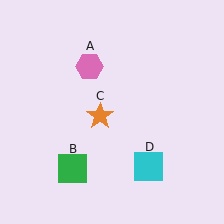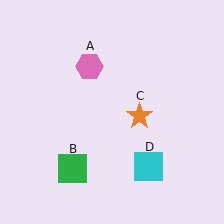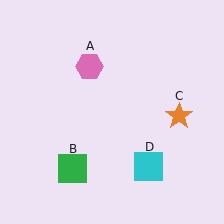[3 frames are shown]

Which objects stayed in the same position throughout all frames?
Pink hexagon (object A) and green square (object B) and cyan square (object D) remained stationary.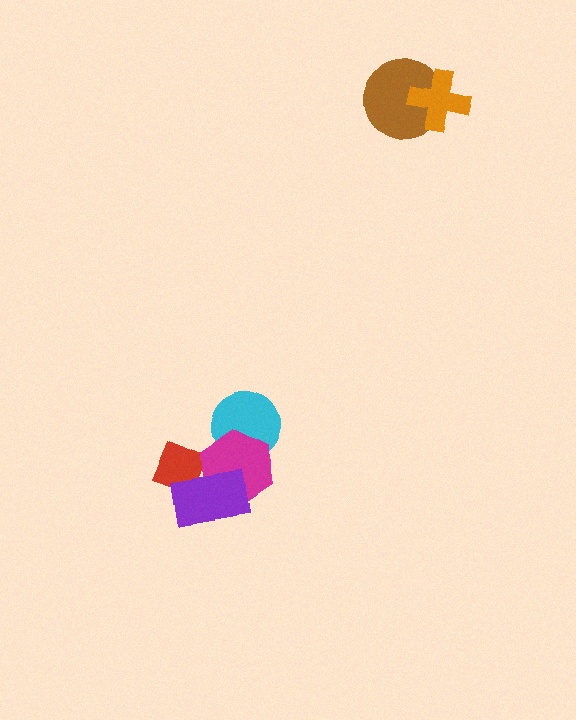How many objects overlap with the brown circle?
1 object overlaps with the brown circle.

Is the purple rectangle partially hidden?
No, no other shape covers it.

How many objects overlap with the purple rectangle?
2 objects overlap with the purple rectangle.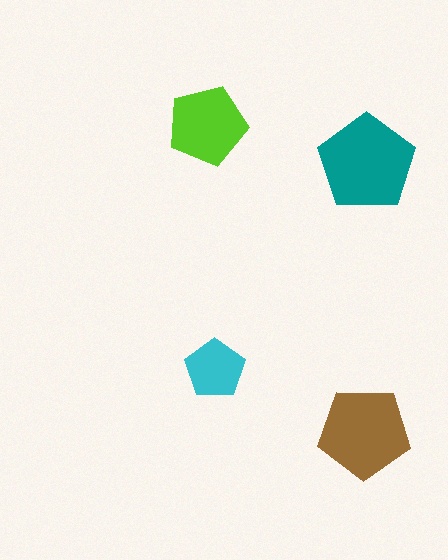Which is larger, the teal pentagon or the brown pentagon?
The teal one.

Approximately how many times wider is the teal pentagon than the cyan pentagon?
About 1.5 times wider.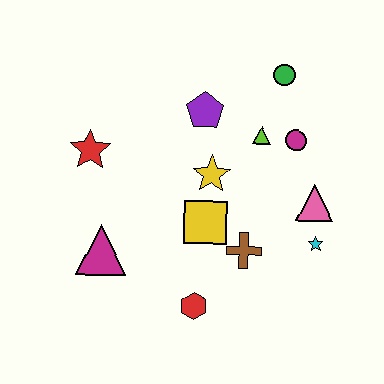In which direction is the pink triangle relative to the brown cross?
The pink triangle is to the right of the brown cross.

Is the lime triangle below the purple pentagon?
Yes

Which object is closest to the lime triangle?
The magenta circle is closest to the lime triangle.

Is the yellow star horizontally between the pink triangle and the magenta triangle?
Yes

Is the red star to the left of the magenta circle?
Yes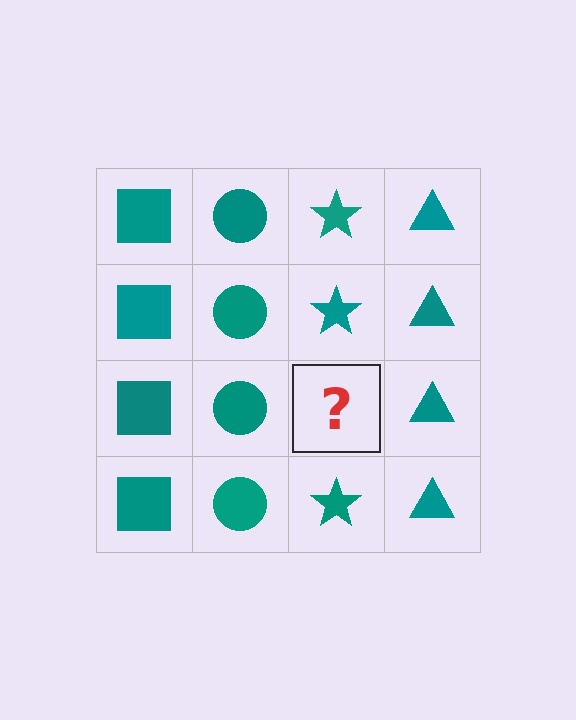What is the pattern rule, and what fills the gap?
The rule is that each column has a consistent shape. The gap should be filled with a teal star.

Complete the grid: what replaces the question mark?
The question mark should be replaced with a teal star.